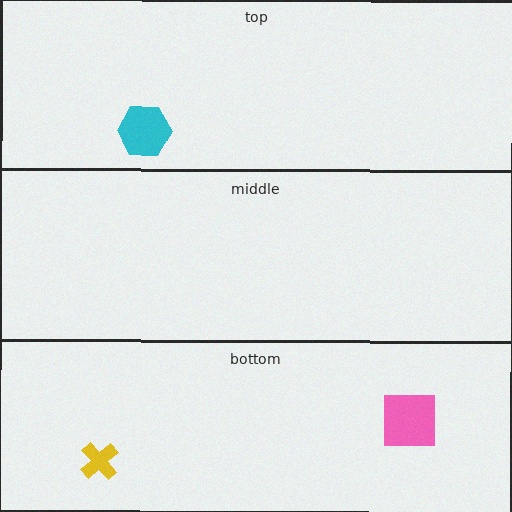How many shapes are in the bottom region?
2.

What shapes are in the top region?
The cyan hexagon.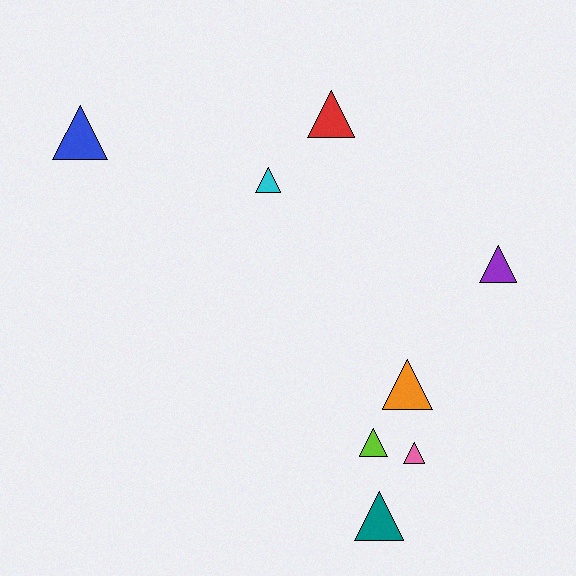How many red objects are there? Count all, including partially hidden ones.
There is 1 red object.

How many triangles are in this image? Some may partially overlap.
There are 8 triangles.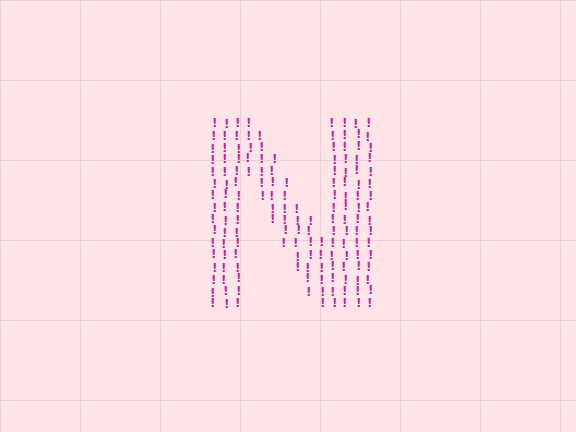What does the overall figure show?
The overall figure shows the letter N.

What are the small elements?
The small elements are exclamation marks.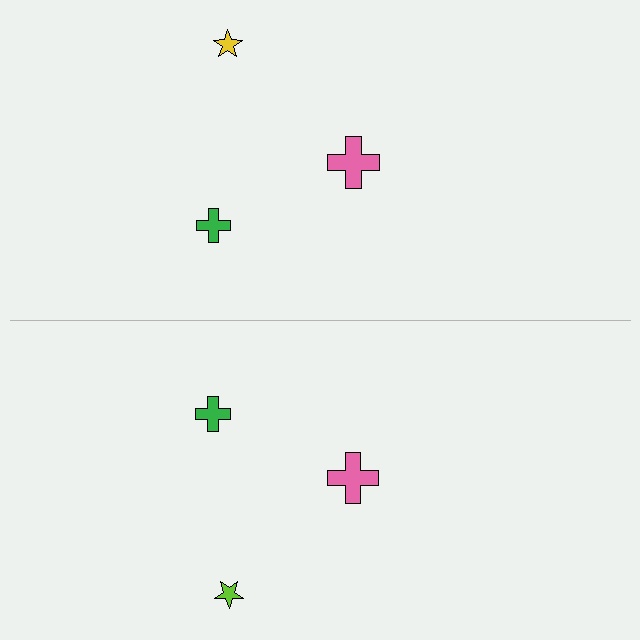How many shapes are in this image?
There are 6 shapes in this image.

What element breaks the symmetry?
The lime star on the bottom side breaks the symmetry — its mirror counterpart is yellow.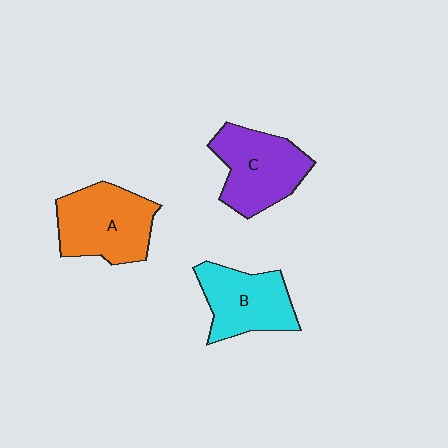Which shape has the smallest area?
Shape B (cyan).